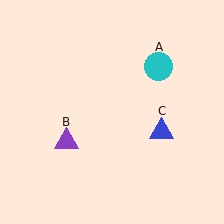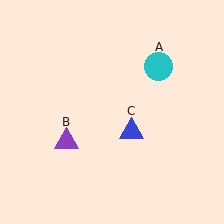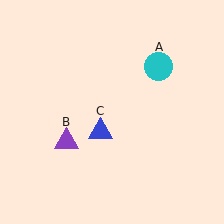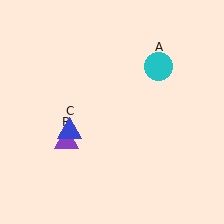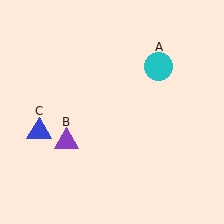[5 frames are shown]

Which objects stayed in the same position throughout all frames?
Cyan circle (object A) and purple triangle (object B) remained stationary.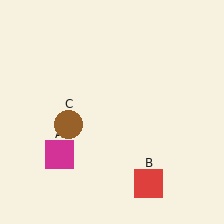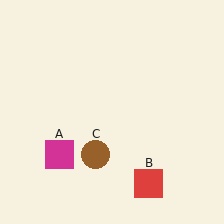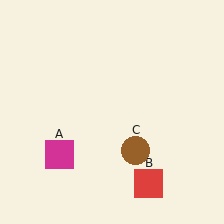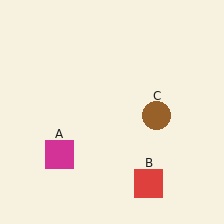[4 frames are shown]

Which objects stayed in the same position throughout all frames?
Magenta square (object A) and red square (object B) remained stationary.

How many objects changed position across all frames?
1 object changed position: brown circle (object C).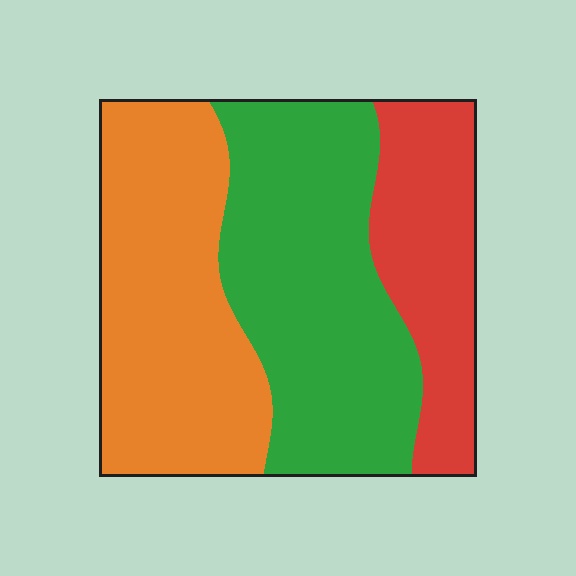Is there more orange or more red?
Orange.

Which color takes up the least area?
Red, at roughly 20%.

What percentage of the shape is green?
Green takes up between a quarter and a half of the shape.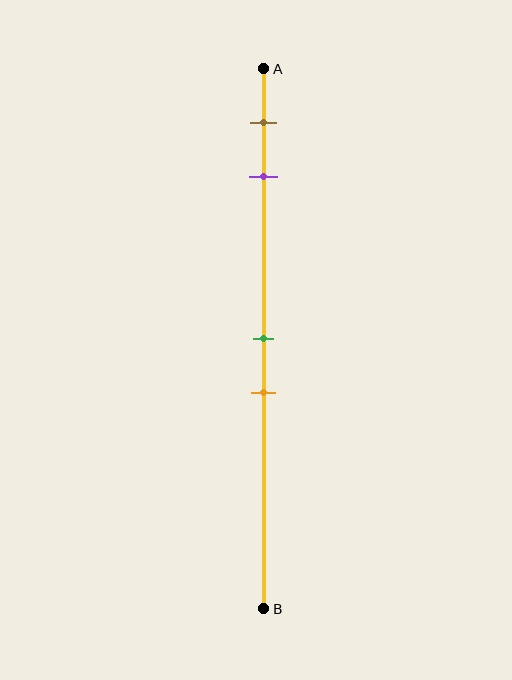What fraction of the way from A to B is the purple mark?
The purple mark is approximately 20% (0.2) of the way from A to B.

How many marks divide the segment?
There are 4 marks dividing the segment.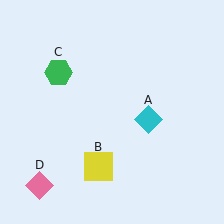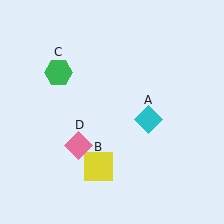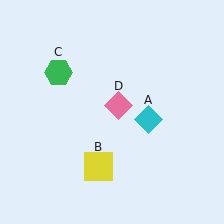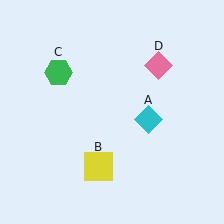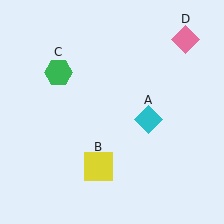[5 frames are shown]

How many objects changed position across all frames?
1 object changed position: pink diamond (object D).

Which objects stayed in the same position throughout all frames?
Cyan diamond (object A) and yellow square (object B) and green hexagon (object C) remained stationary.